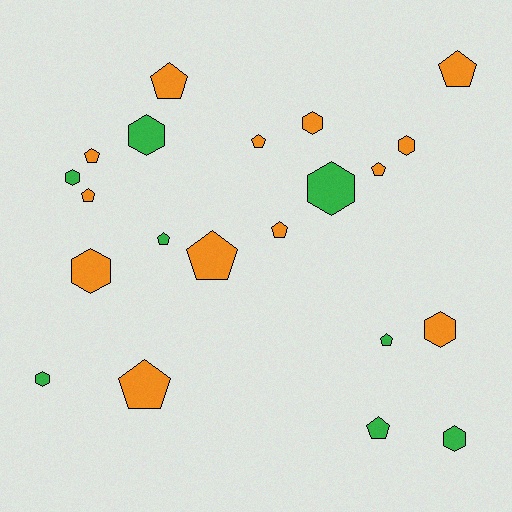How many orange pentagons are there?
There are 9 orange pentagons.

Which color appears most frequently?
Orange, with 13 objects.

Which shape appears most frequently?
Pentagon, with 12 objects.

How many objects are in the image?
There are 21 objects.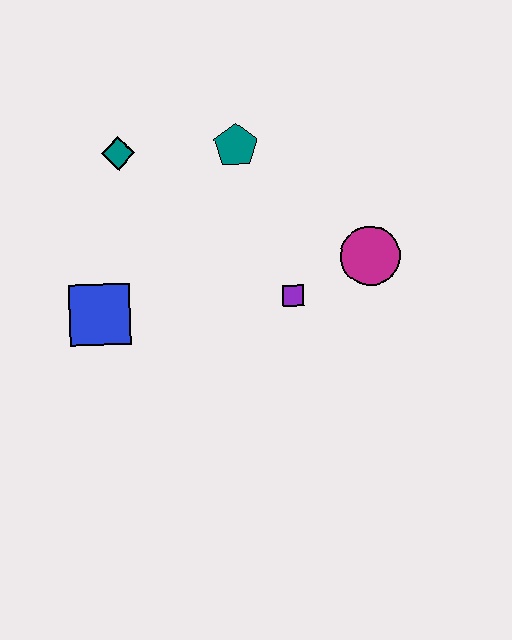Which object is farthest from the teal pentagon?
The blue square is farthest from the teal pentagon.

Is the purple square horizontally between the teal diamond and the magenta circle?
Yes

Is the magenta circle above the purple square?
Yes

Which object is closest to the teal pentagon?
The teal diamond is closest to the teal pentagon.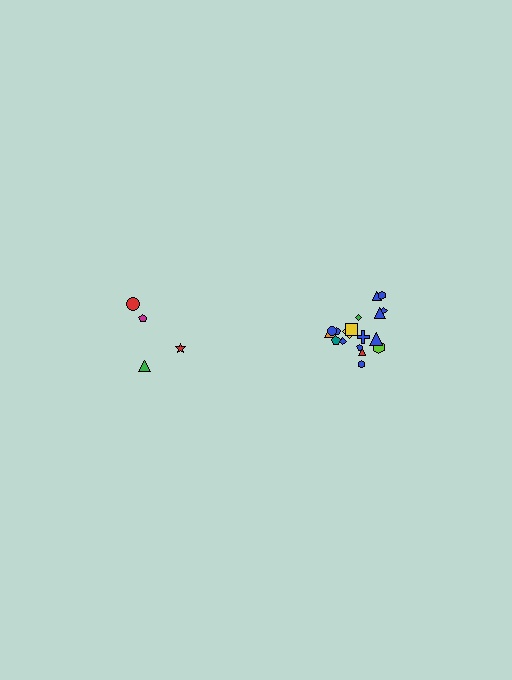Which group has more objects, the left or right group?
The right group.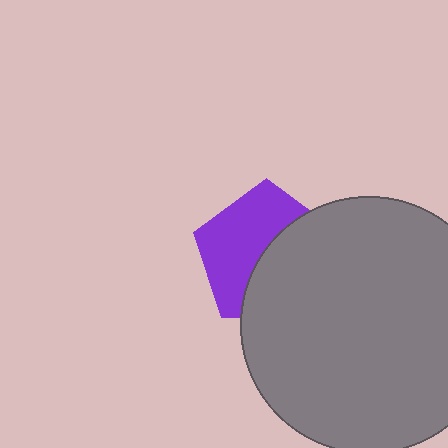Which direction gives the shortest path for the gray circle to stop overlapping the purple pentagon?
Moving right gives the shortest separation.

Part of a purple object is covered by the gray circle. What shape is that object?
It is a pentagon.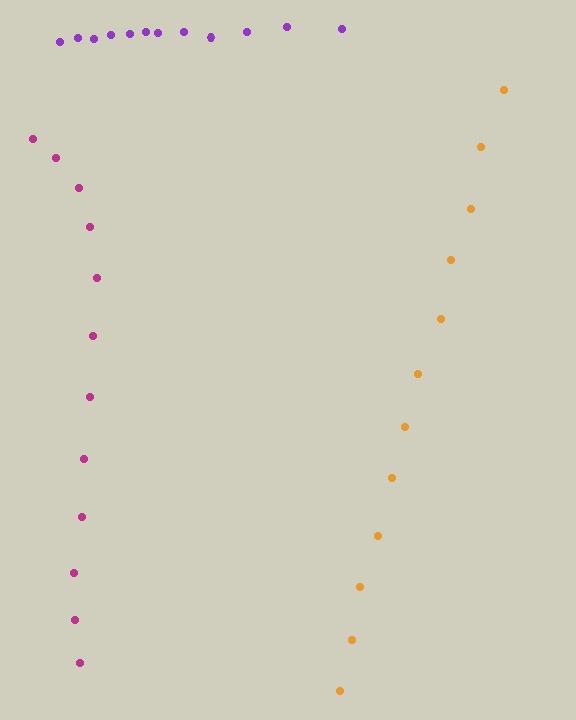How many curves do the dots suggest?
There are 3 distinct paths.